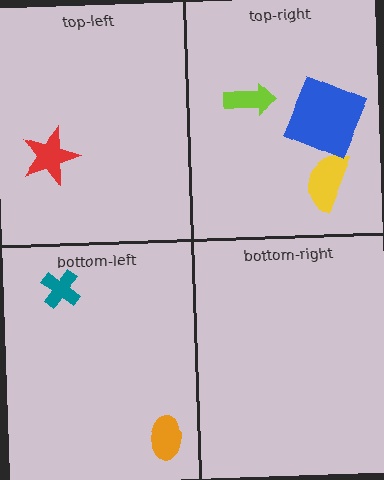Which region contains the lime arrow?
The top-right region.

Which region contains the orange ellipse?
The bottom-left region.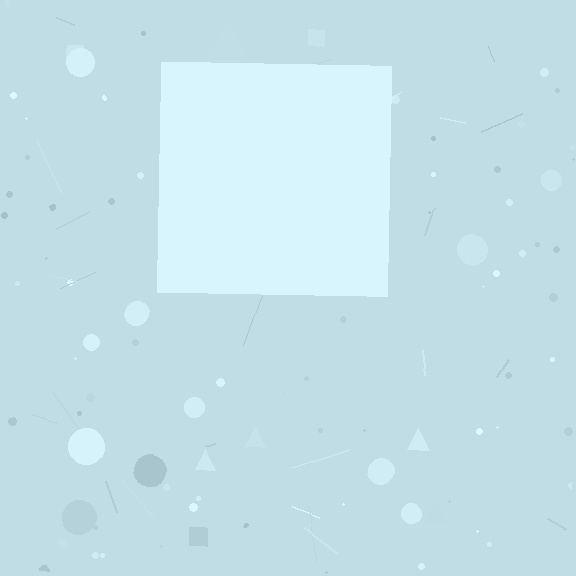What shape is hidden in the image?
A square is hidden in the image.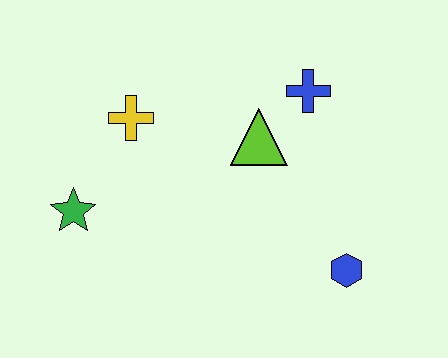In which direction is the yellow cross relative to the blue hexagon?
The yellow cross is to the left of the blue hexagon.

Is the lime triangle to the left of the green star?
No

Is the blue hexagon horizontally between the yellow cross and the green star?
No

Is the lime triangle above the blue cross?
No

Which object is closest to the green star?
The yellow cross is closest to the green star.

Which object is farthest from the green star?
The blue hexagon is farthest from the green star.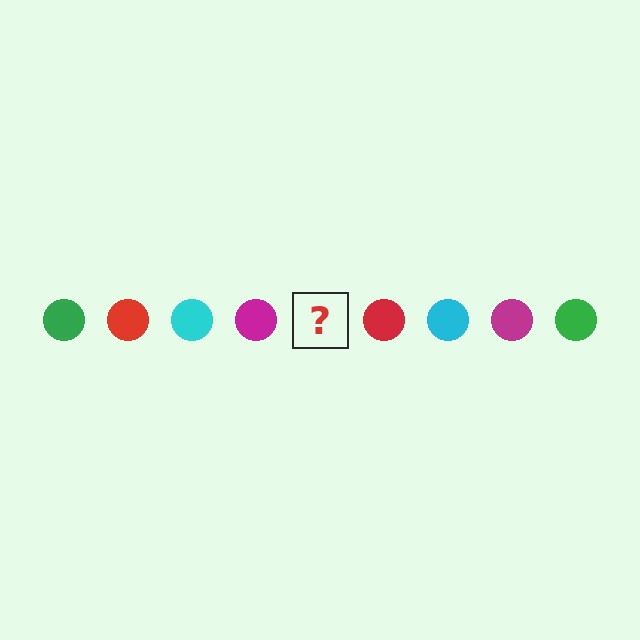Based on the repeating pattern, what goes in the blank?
The blank should be a green circle.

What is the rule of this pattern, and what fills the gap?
The rule is that the pattern cycles through green, red, cyan, magenta circles. The gap should be filled with a green circle.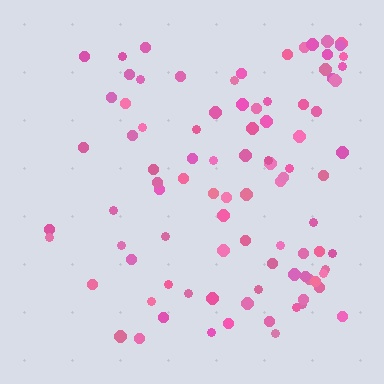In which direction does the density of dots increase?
From left to right, with the right side densest.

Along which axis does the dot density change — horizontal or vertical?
Horizontal.